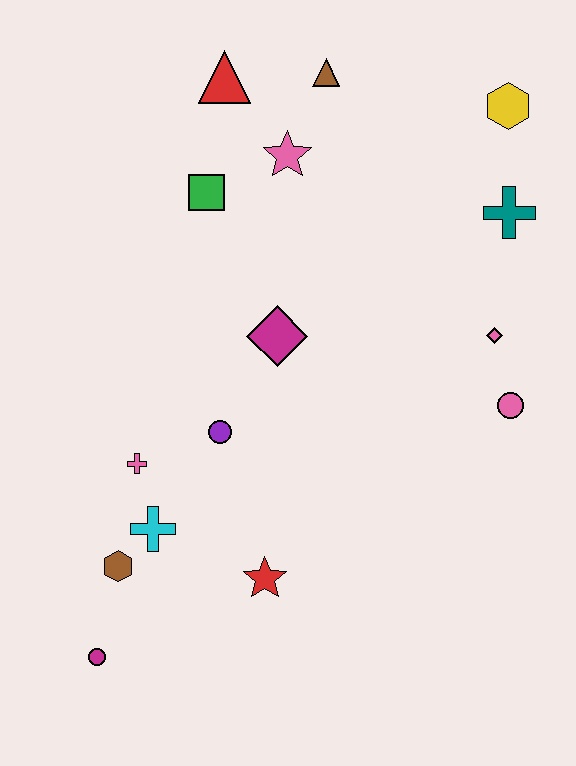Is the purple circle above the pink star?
No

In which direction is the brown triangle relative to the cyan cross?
The brown triangle is above the cyan cross.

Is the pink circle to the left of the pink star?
No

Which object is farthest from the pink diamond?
The magenta circle is farthest from the pink diamond.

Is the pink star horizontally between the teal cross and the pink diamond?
No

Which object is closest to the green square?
The pink star is closest to the green square.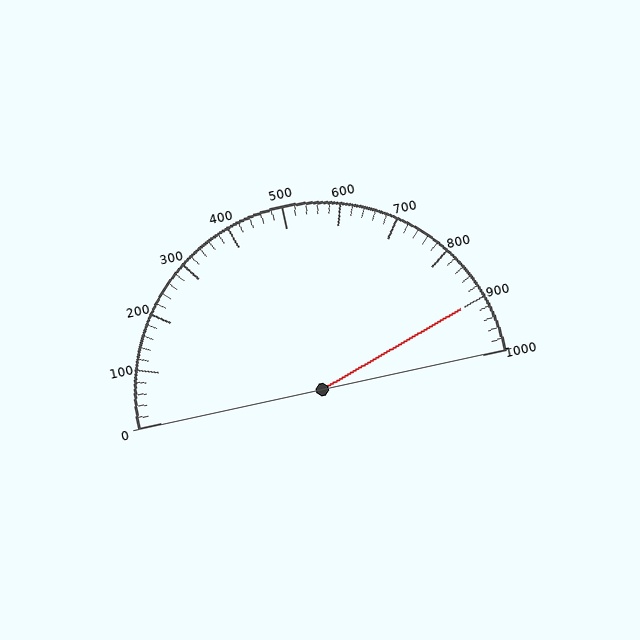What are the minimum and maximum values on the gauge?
The gauge ranges from 0 to 1000.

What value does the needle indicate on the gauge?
The needle indicates approximately 900.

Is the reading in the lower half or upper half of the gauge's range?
The reading is in the upper half of the range (0 to 1000).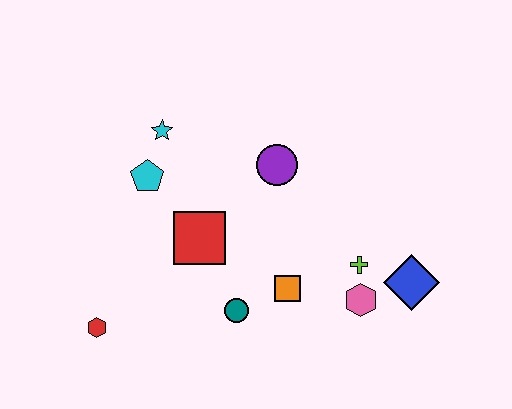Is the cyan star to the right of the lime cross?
No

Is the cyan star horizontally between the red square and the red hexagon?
Yes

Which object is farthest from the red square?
The blue diamond is farthest from the red square.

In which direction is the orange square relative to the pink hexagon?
The orange square is to the left of the pink hexagon.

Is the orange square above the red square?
No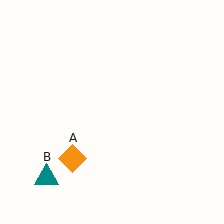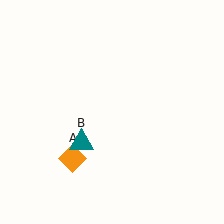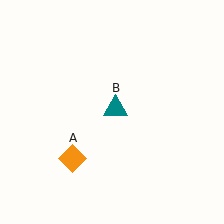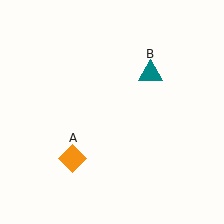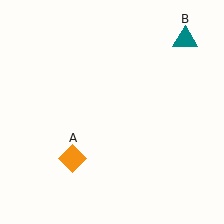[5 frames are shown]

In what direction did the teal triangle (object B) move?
The teal triangle (object B) moved up and to the right.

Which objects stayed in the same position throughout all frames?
Orange diamond (object A) remained stationary.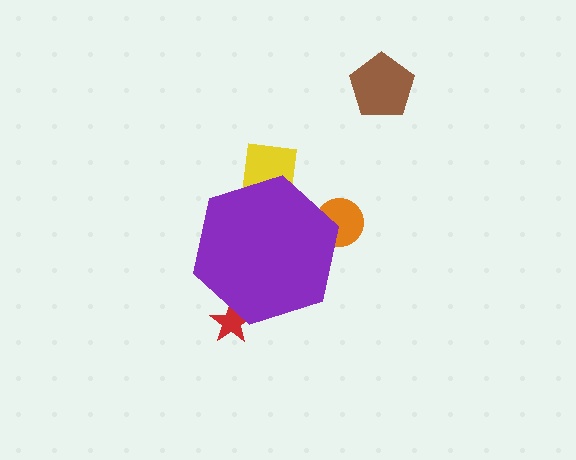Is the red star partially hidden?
Yes, the red star is partially hidden behind the purple hexagon.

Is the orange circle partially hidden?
Yes, the orange circle is partially hidden behind the purple hexagon.